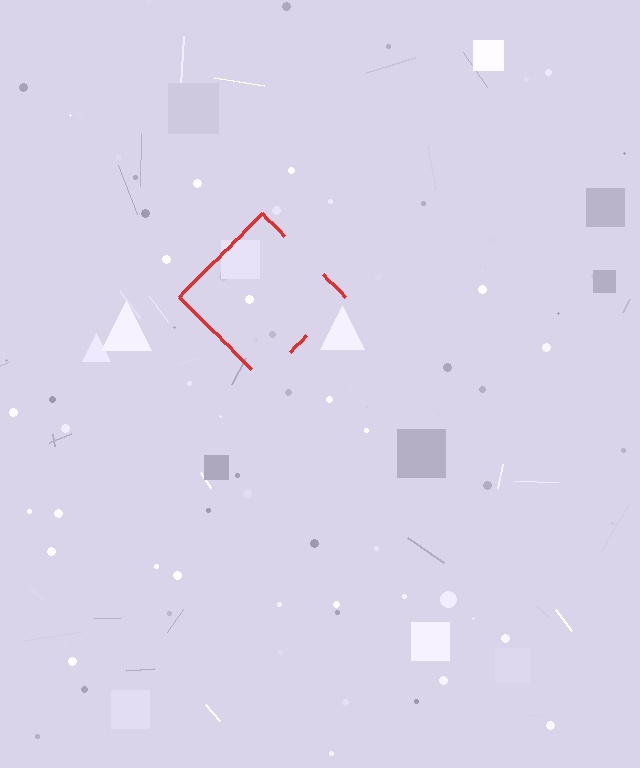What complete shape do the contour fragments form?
The contour fragments form a diamond.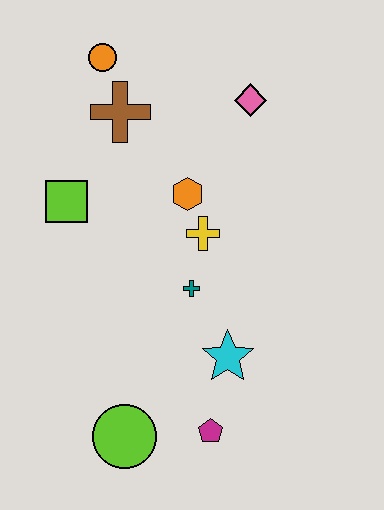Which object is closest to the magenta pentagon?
The cyan star is closest to the magenta pentagon.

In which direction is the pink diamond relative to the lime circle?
The pink diamond is above the lime circle.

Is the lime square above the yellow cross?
Yes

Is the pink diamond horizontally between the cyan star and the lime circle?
No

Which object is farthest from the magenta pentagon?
The orange circle is farthest from the magenta pentagon.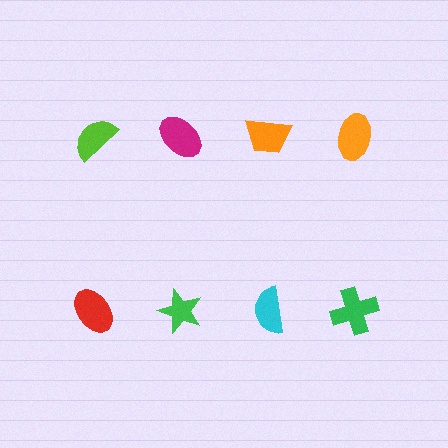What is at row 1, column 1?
A lime semicircle.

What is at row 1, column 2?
A magenta ellipse.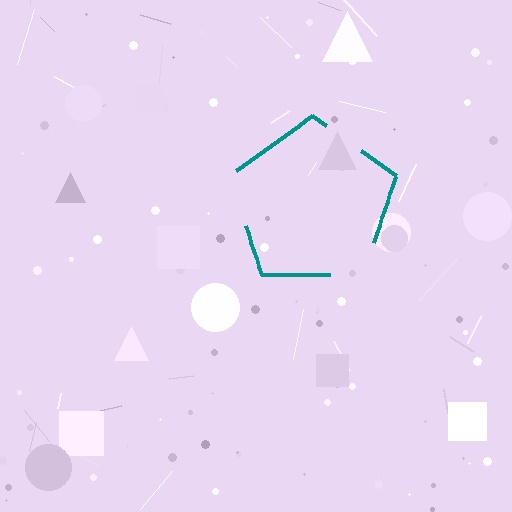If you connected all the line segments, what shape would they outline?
They would outline a pentagon.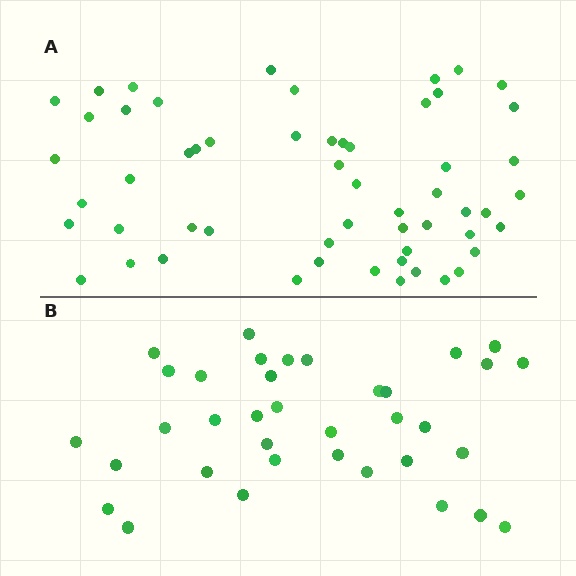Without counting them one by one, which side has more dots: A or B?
Region A (the top region) has more dots.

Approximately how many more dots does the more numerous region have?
Region A has approximately 20 more dots than region B.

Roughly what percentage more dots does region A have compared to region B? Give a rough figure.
About 55% more.